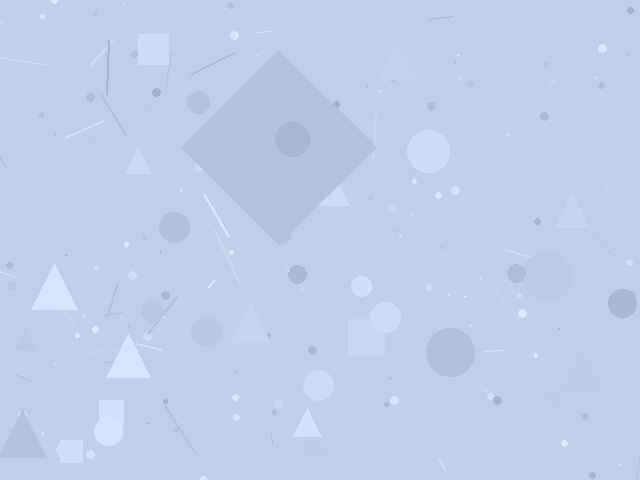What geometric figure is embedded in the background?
A diamond is embedded in the background.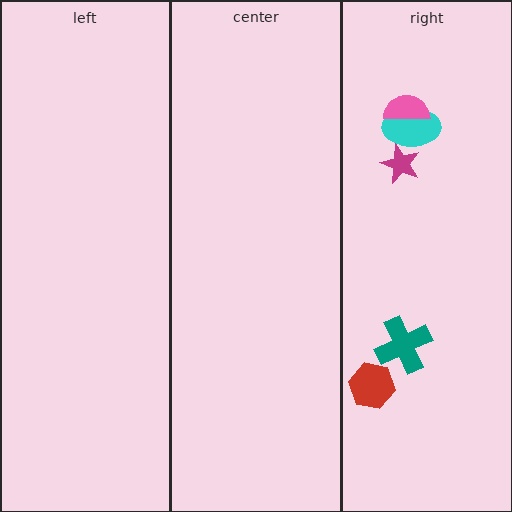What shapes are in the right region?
The teal cross, the red hexagon, the cyan ellipse, the magenta star, the pink semicircle.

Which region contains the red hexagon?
The right region.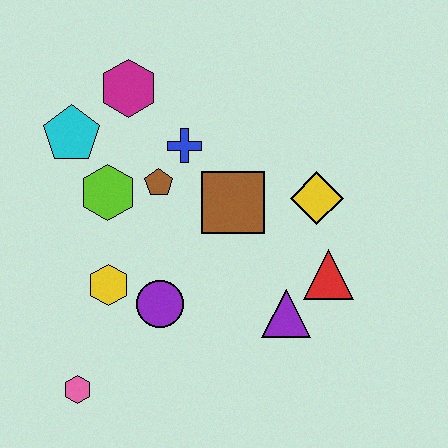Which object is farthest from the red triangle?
The cyan pentagon is farthest from the red triangle.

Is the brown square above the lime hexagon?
No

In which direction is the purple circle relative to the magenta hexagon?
The purple circle is below the magenta hexagon.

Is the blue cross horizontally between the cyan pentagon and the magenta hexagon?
No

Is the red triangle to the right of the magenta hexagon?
Yes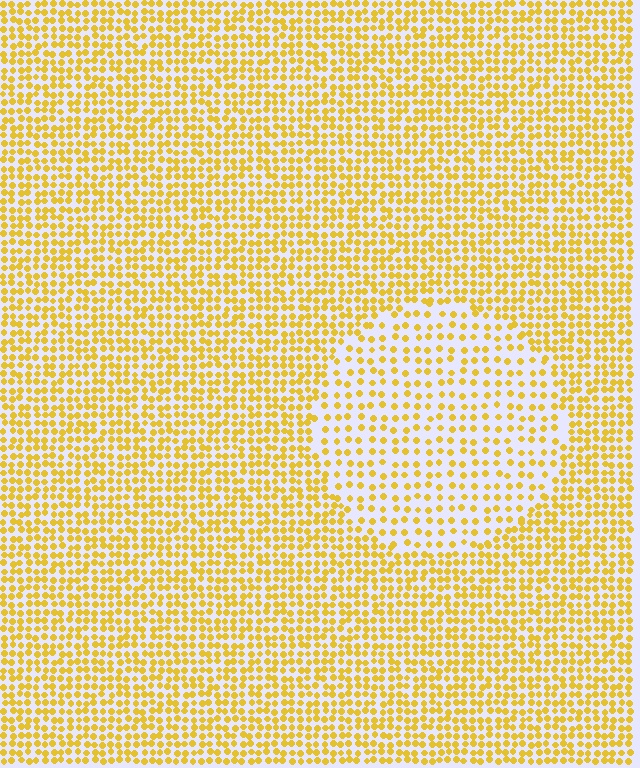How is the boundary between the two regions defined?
The boundary is defined by a change in element density (approximately 1.9x ratio). All elements are the same color, size, and shape.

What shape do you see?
I see a circle.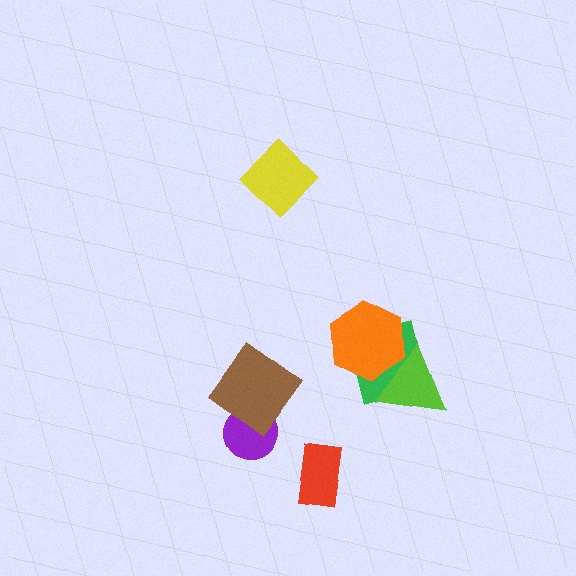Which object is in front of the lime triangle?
The orange hexagon is in front of the lime triangle.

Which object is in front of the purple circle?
The brown diamond is in front of the purple circle.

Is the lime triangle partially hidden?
Yes, it is partially covered by another shape.